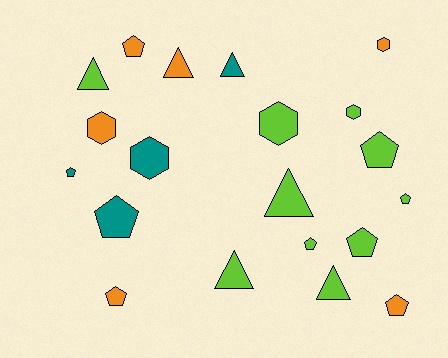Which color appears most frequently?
Lime, with 10 objects.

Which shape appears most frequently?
Pentagon, with 9 objects.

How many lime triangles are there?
There are 4 lime triangles.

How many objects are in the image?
There are 20 objects.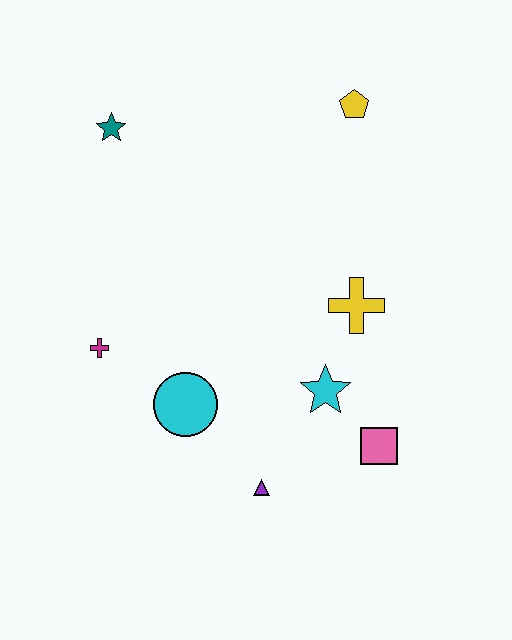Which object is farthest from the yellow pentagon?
The purple triangle is farthest from the yellow pentagon.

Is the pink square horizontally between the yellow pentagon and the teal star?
No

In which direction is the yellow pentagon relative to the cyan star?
The yellow pentagon is above the cyan star.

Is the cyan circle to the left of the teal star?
No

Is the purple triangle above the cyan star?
No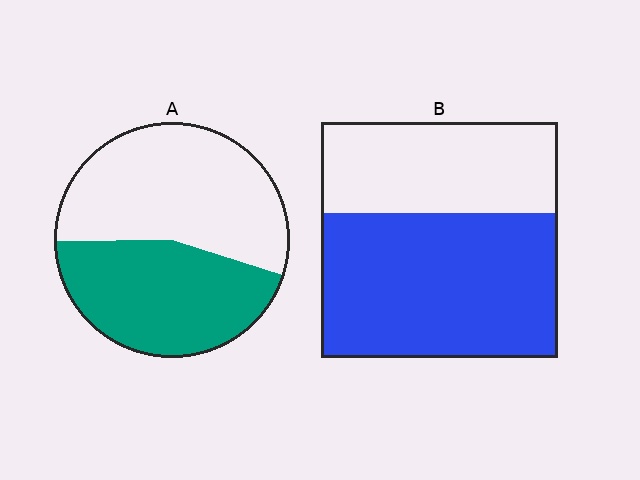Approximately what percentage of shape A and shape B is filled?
A is approximately 45% and B is approximately 60%.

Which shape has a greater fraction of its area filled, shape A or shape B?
Shape B.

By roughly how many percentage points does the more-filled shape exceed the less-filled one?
By roughly 15 percentage points (B over A).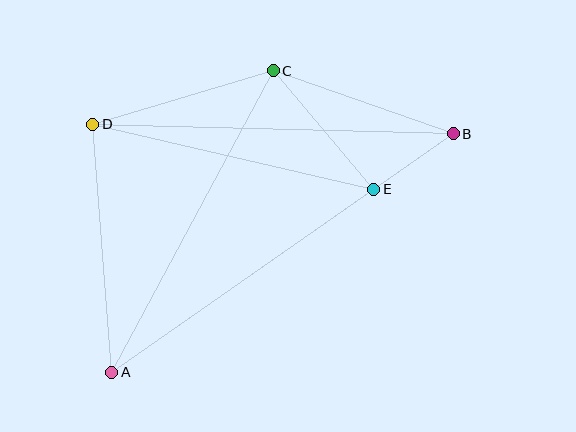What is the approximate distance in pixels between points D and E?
The distance between D and E is approximately 289 pixels.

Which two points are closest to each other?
Points B and E are closest to each other.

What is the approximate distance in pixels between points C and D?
The distance between C and D is approximately 189 pixels.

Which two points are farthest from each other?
Points A and B are farthest from each other.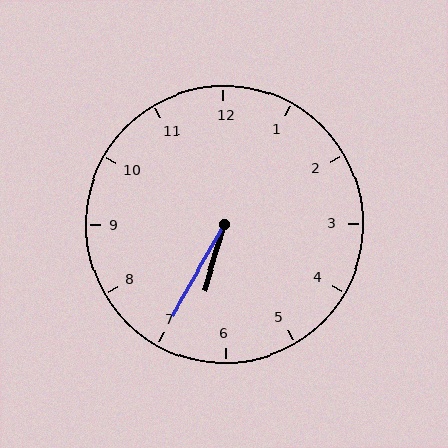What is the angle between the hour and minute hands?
Approximately 12 degrees.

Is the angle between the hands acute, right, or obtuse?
It is acute.